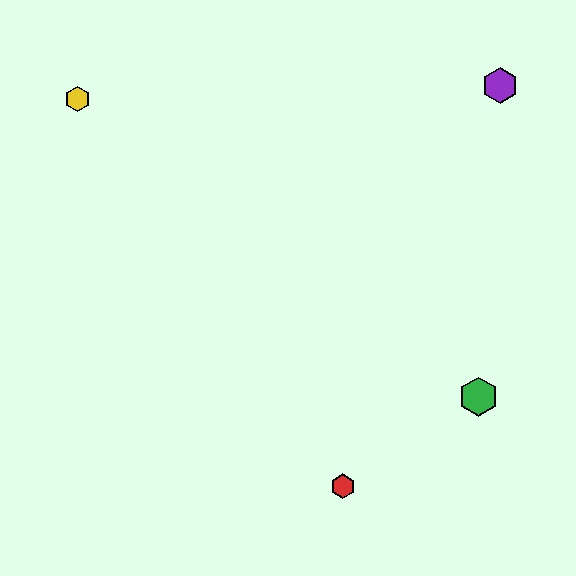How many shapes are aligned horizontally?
2 shapes (the blue triangle, the green hexagon) are aligned horizontally.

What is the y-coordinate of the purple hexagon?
The purple hexagon is at y≈86.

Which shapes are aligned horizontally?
The blue triangle, the green hexagon are aligned horizontally.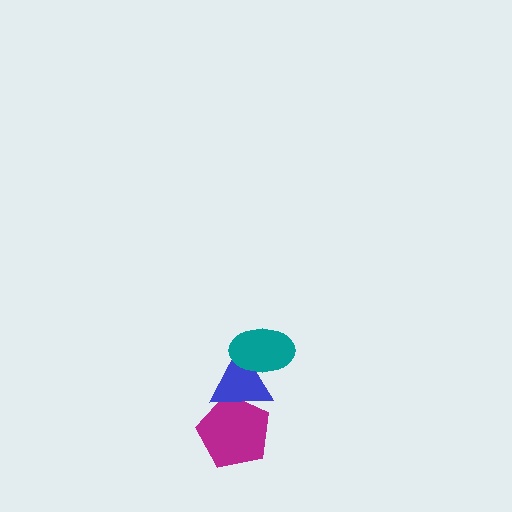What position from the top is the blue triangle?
The blue triangle is 2nd from the top.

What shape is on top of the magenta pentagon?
The blue triangle is on top of the magenta pentagon.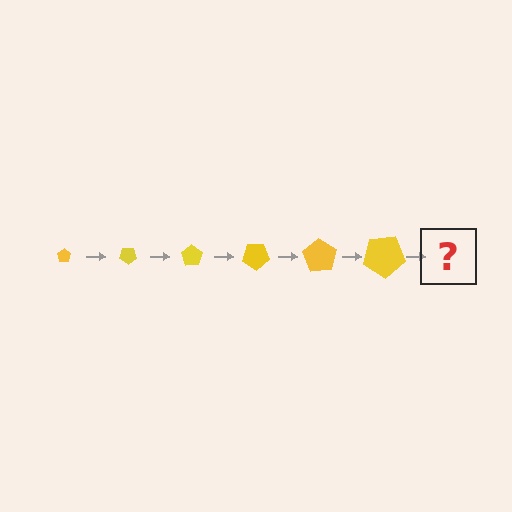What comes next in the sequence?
The next element should be a pentagon, larger than the previous one and rotated 210 degrees from the start.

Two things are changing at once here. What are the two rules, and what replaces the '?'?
The two rules are that the pentagon grows larger each step and it rotates 35 degrees each step. The '?' should be a pentagon, larger than the previous one and rotated 210 degrees from the start.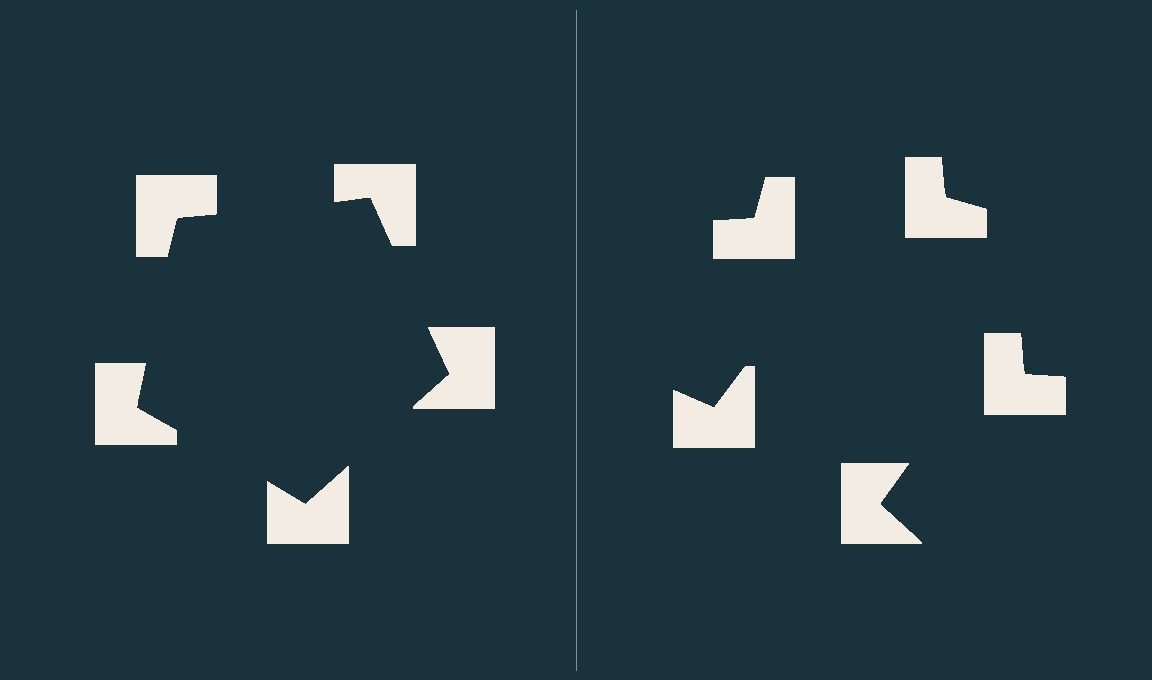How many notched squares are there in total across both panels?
10 — 5 on each side.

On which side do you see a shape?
An illusory pentagon appears on the left side. On the right side the wedge cuts are rotated, so no coherent shape forms.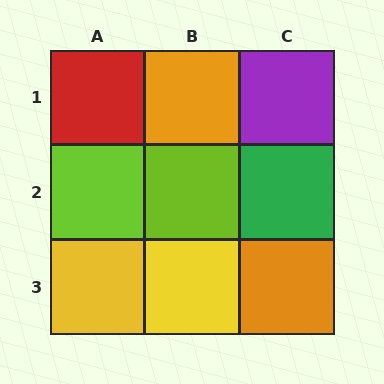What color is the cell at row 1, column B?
Orange.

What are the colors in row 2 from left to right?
Lime, lime, green.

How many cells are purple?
1 cell is purple.